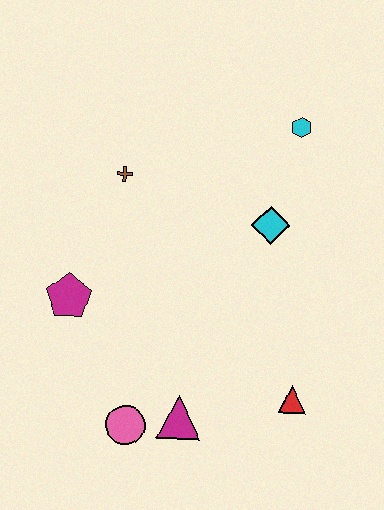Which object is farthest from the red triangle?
The brown cross is farthest from the red triangle.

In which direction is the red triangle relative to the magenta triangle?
The red triangle is to the right of the magenta triangle.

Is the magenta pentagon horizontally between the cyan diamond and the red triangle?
No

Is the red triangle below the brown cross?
Yes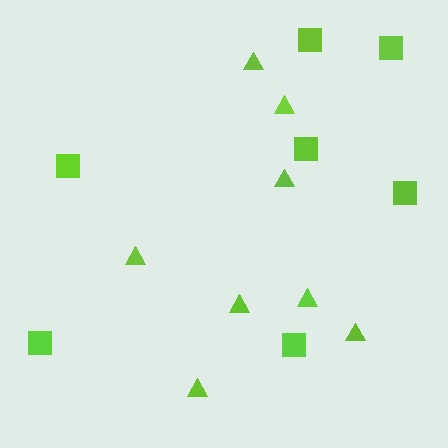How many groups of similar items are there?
There are 2 groups: one group of squares (7) and one group of triangles (8).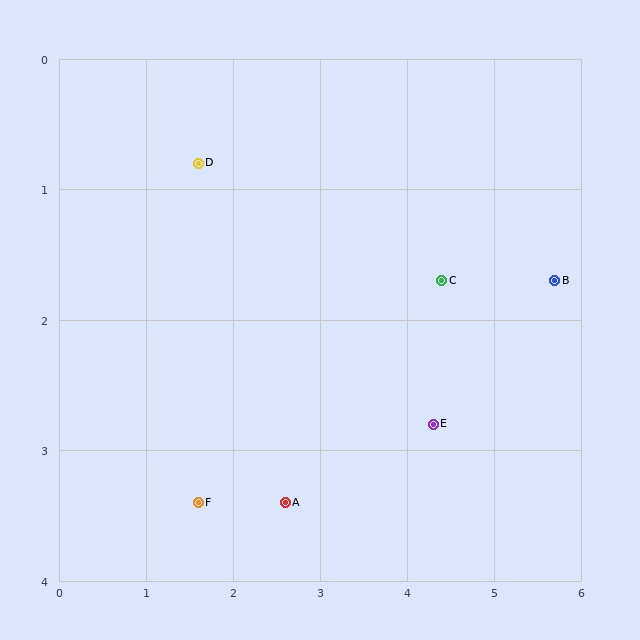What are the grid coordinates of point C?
Point C is at approximately (4.4, 1.7).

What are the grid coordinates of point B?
Point B is at approximately (5.7, 1.7).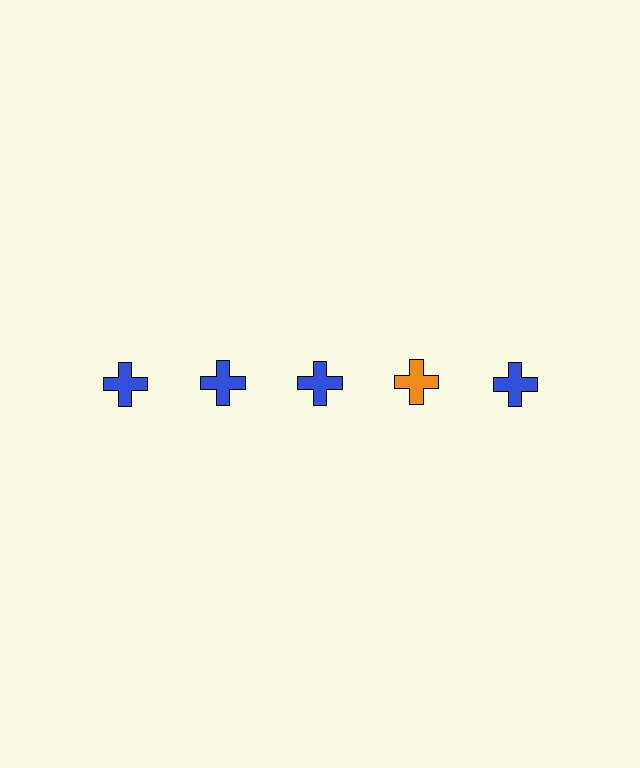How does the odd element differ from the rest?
It has a different color: orange instead of blue.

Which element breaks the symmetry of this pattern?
The orange cross in the top row, second from right column breaks the symmetry. All other shapes are blue crosses.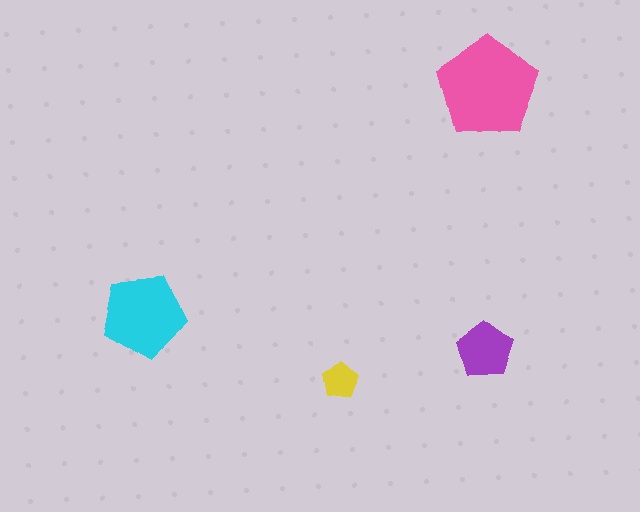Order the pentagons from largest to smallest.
the pink one, the cyan one, the purple one, the yellow one.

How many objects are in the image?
There are 4 objects in the image.